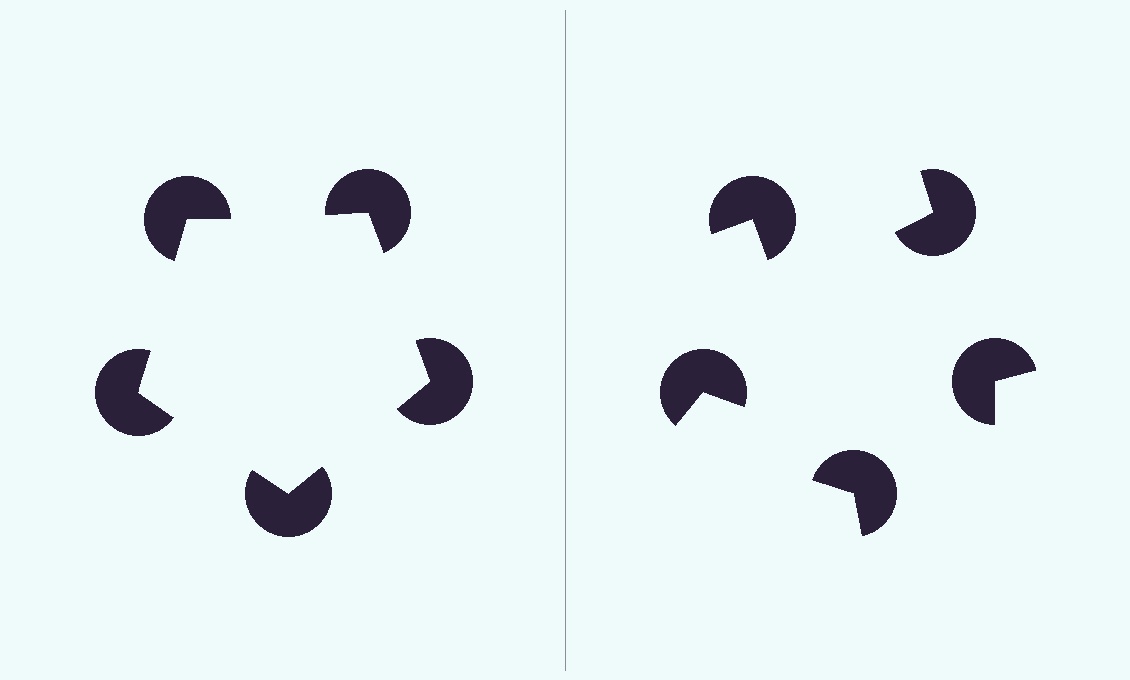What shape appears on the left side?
An illusory pentagon.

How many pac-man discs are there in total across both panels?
10 — 5 on each side.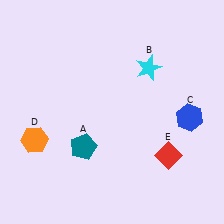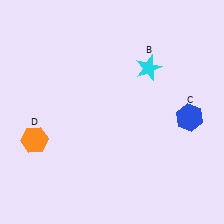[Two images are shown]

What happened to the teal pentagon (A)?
The teal pentagon (A) was removed in Image 2. It was in the bottom-left area of Image 1.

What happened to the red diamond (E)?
The red diamond (E) was removed in Image 2. It was in the bottom-right area of Image 1.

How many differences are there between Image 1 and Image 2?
There are 2 differences between the two images.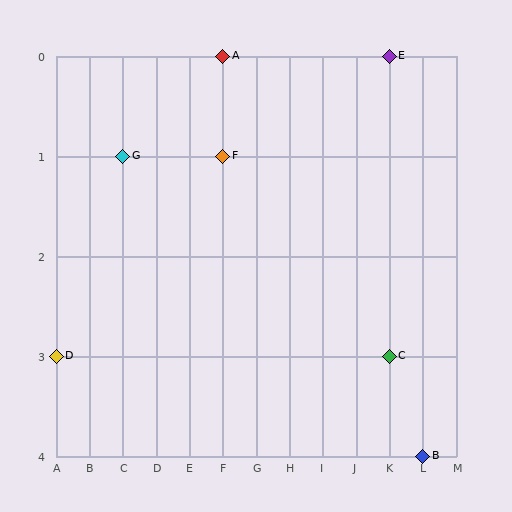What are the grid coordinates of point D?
Point D is at grid coordinates (A, 3).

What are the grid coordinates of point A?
Point A is at grid coordinates (F, 0).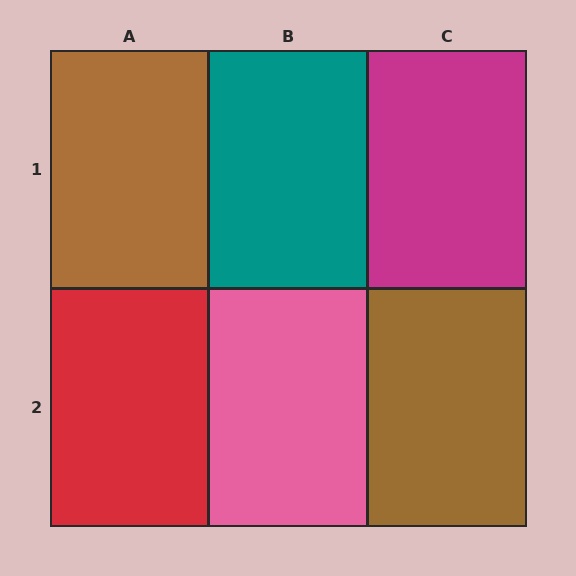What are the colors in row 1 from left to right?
Brown, teal, magenta.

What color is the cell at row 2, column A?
Red.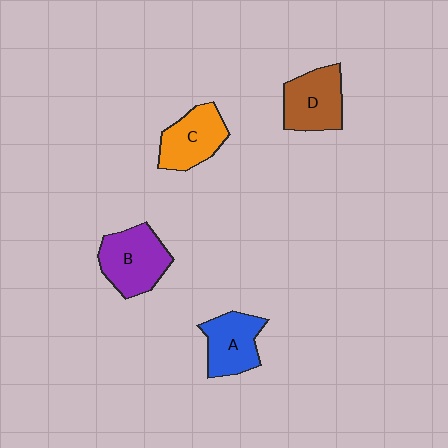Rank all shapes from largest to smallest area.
From largest to smallest: B (purple), D (brown), C (orange), A (blue).